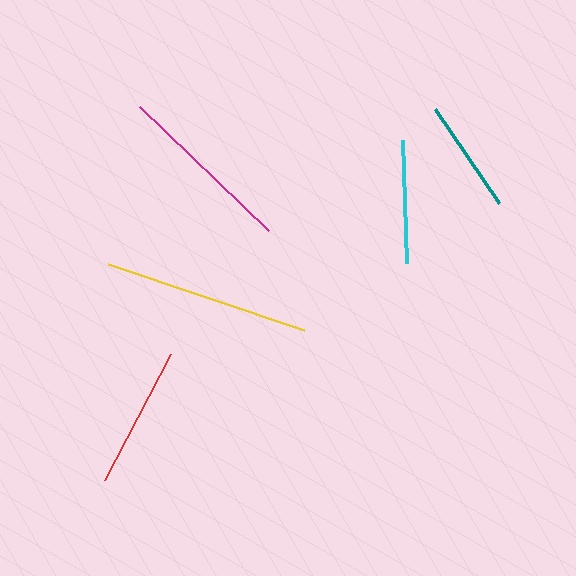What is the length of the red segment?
The red segment is approximately 143 pixels long.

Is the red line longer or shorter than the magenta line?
The magenta line is longer than the red line.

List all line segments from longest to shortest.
From longest to shortest: yellow, magenta, red, cyan, teal.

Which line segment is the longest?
The yellow line is the longest at approximately 206 pixels.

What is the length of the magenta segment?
The magenta segment is approximately 178 pixels long.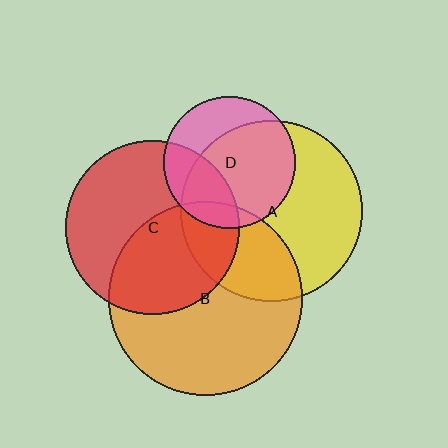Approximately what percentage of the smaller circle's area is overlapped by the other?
Approximately 30%.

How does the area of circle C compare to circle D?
Approximately 1.7 times.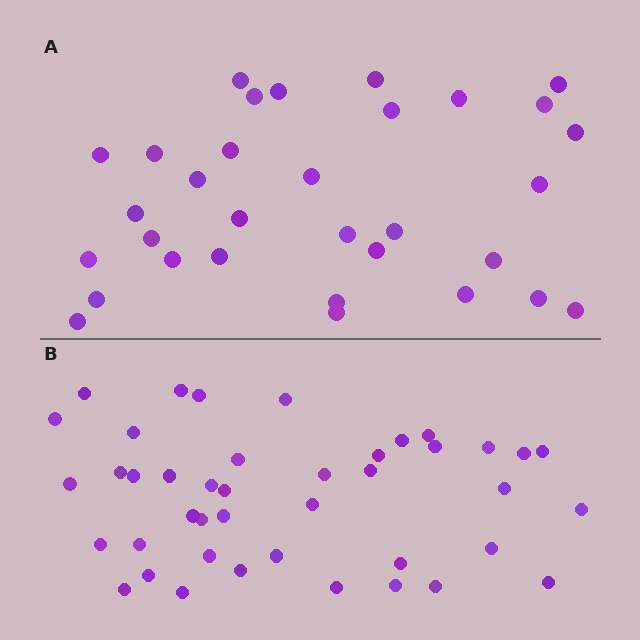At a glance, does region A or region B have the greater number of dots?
Region B (the bottom region) has more dots.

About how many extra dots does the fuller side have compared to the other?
Region B has roughly 10 or so more dots than region A.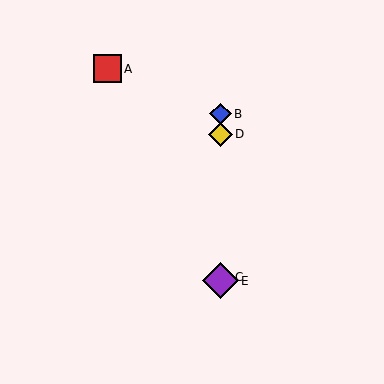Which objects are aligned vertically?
Objects B, C, D, E are aligned vertically.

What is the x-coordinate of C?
Object C is at x≈220.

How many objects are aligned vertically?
4 objects (B, C, D, E) are aligned vertically.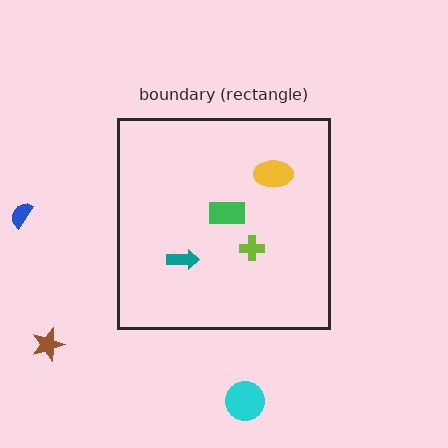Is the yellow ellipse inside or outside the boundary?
Inside.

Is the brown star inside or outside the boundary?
Outside.